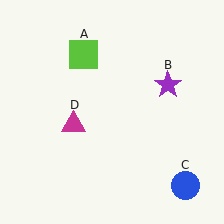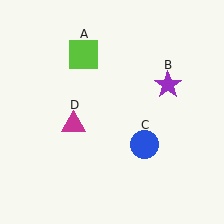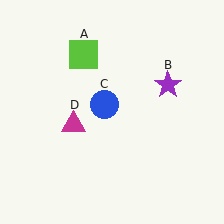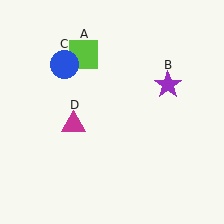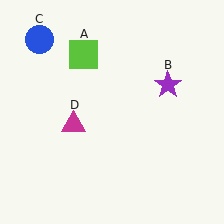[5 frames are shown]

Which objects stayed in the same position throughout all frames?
Lime square (object A) and purple star (object B) and magenta triangle (object D) remained stationary.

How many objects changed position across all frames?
1 object changed position: blue circle (object C).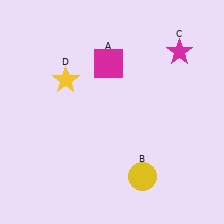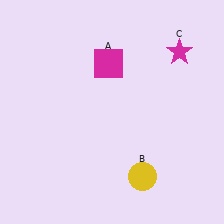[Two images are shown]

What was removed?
The yellow star (D) was removed in Image 2.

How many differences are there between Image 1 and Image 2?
There is 1 difference between the two images.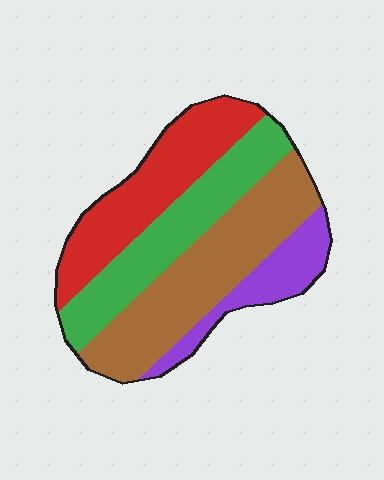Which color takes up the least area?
Purple, at roughly 15%.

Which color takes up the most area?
Brown, at roughly 35%.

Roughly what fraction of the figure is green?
Green covers 26% of the figure.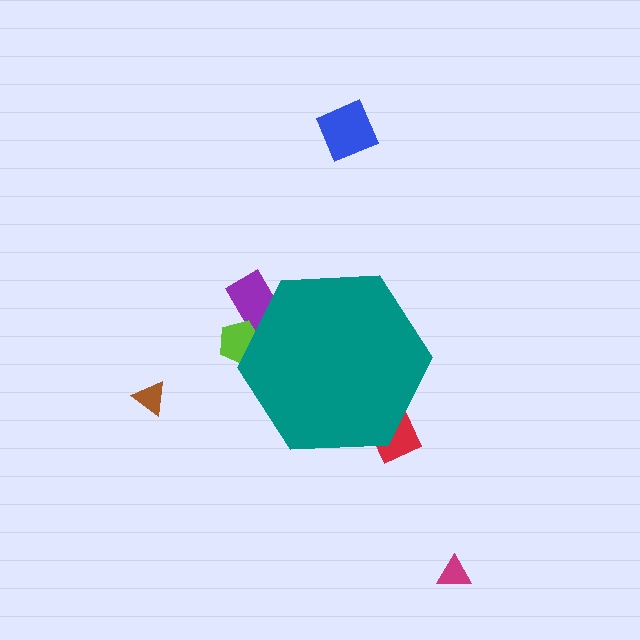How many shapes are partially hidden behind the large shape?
3 shapes are partially hidden.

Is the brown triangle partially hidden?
No, the brown triangle is fully visible.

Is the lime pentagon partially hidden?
Yes, the lime pentagon is partially hidden behind the teal hexagon.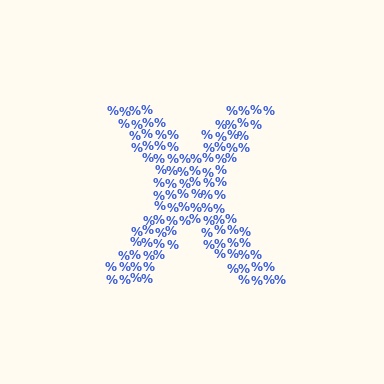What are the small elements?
The small elements are percent signs.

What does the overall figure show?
The overall figure shows the letter X.